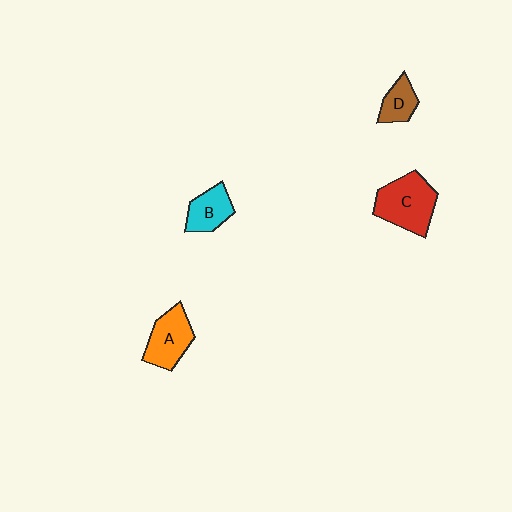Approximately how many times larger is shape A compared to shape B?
Approximately 1.3 times.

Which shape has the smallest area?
Shape D (brown).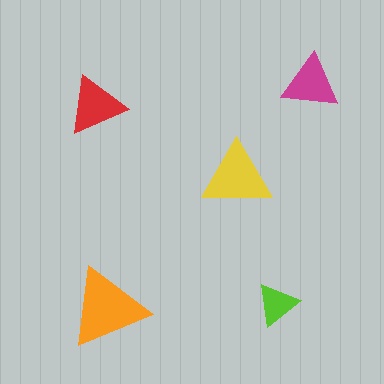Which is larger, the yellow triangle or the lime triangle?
The yellow one.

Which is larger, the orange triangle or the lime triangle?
The orange one.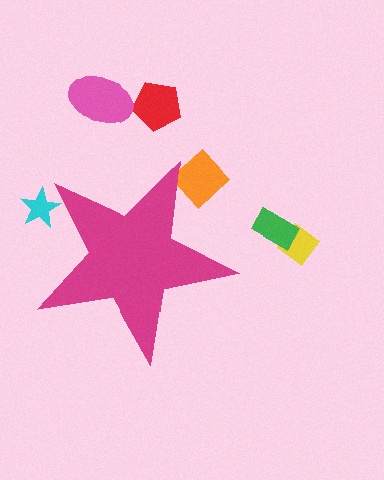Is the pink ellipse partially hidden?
No, the pink ellipse is fully visible.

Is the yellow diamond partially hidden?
No, the yellow diamond is fully visible.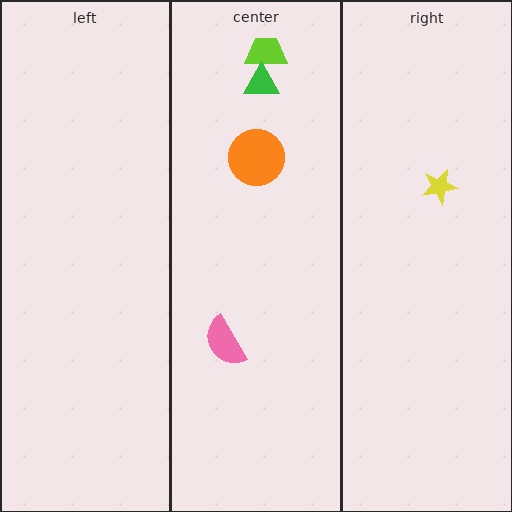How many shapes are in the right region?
1.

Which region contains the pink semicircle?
The center region.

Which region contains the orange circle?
The center region.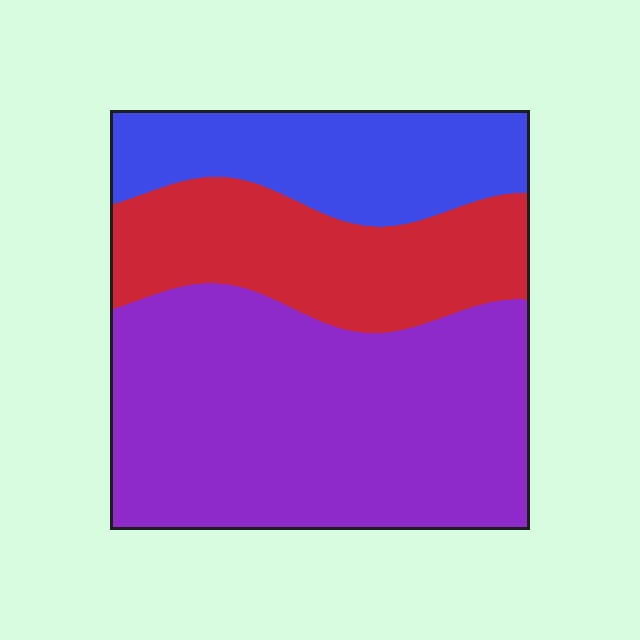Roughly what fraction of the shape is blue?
Blue takes up about one fifth (1/5) of the shape.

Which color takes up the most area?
Purple, at roughly 55%.